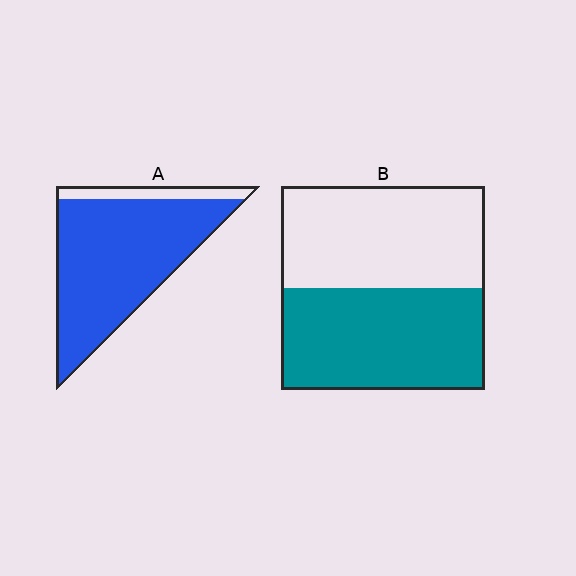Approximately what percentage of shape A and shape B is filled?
A is approximately 90% and B is approximately 50%.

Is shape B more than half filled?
Roughly half.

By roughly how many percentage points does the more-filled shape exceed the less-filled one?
By roughly 40 percentage points (A over B).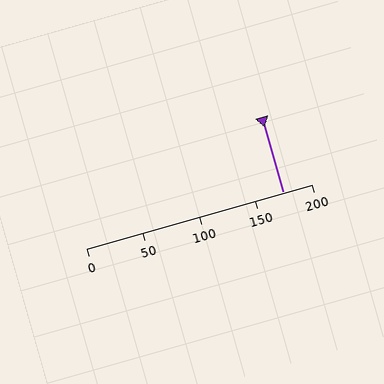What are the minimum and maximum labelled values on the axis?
The axis runs from 0 to 200.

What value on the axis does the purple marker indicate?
The marker indicates approximately 175.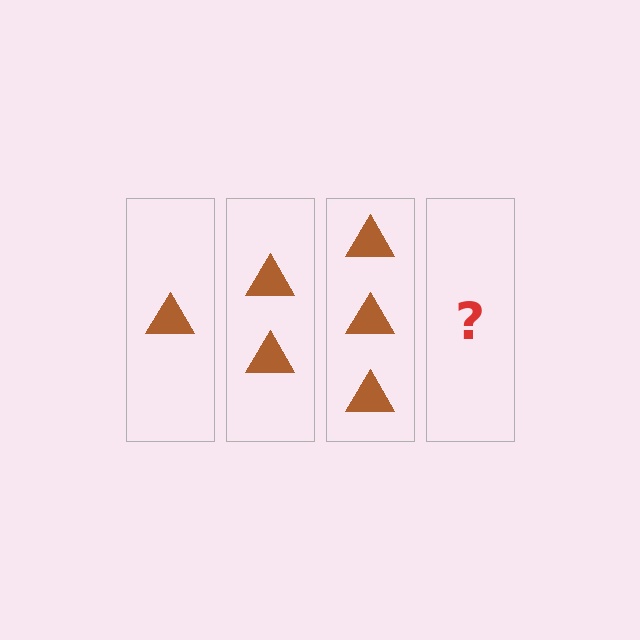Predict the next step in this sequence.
The next step is 4 triangles.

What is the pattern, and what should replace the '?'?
The pattern is that each step adds one more triangle. The '?' should be 4 triangles.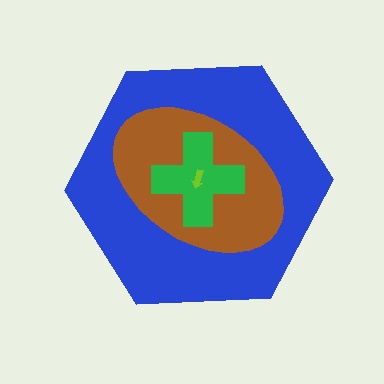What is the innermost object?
The lime arrow.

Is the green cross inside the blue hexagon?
Yes.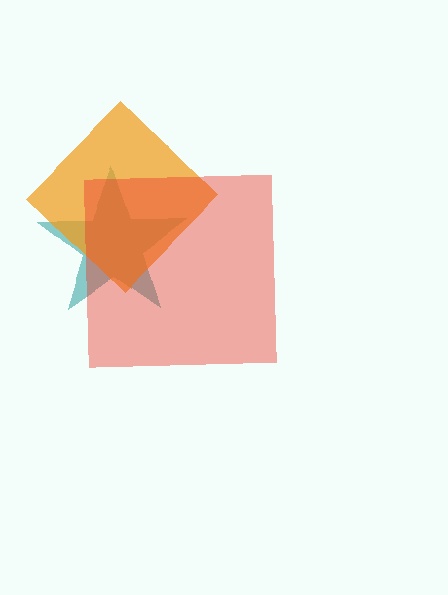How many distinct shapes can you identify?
There are 3 distinct shapes: a teal star, an orange diamond, a red square.